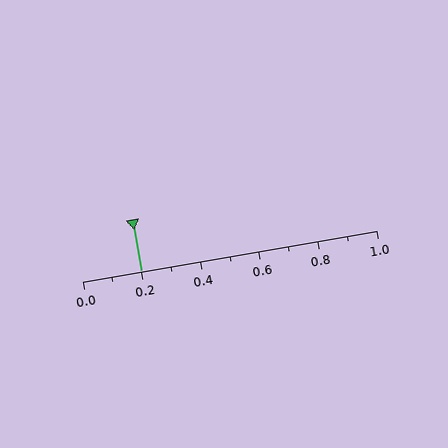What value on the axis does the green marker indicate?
The marker indicates approximately 0.2.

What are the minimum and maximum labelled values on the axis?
The axis runs from 0.0 to 1.0.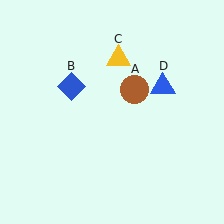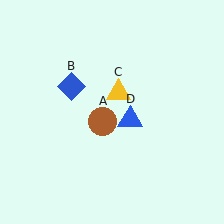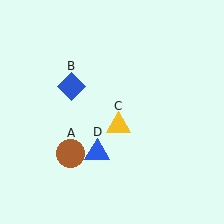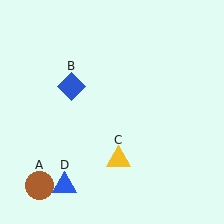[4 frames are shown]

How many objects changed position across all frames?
3 objects changed position: brown circle (object A), yellow triangle (object C), blue triangle (object D).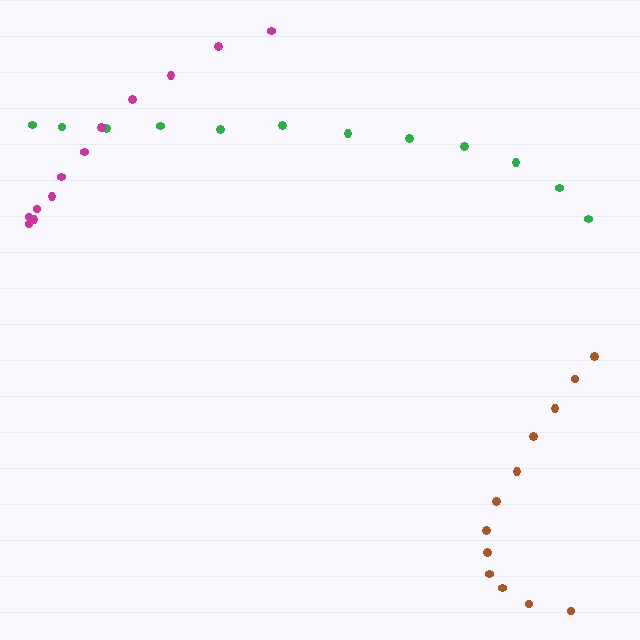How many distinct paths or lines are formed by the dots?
There are 3 distinct paths.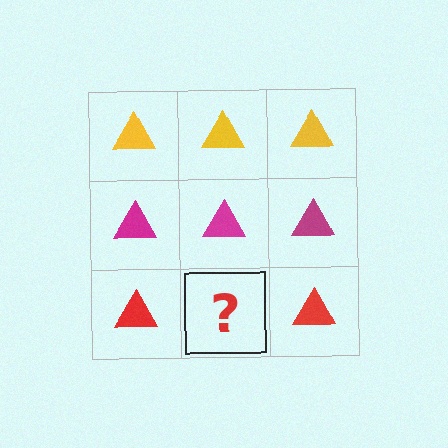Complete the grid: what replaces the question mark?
The question mark should be replaced with a red triangle.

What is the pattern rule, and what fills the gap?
The rule is that each row has a consistent color. The gap should be filled with a red triangle.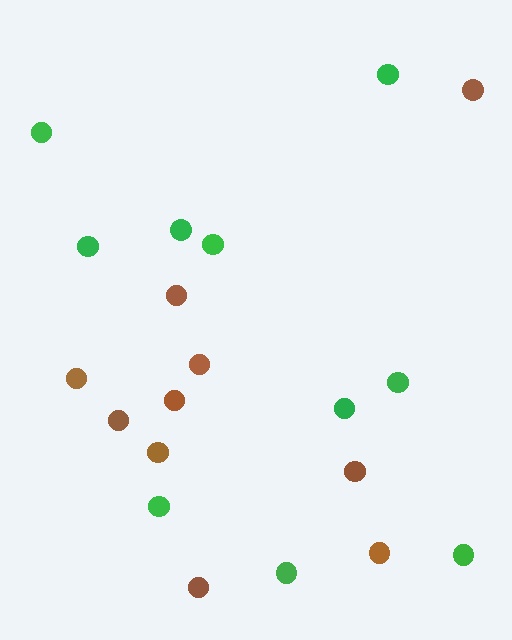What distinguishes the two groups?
There are 2 groups: one group of brown circles (10) and one group of green circles (10).